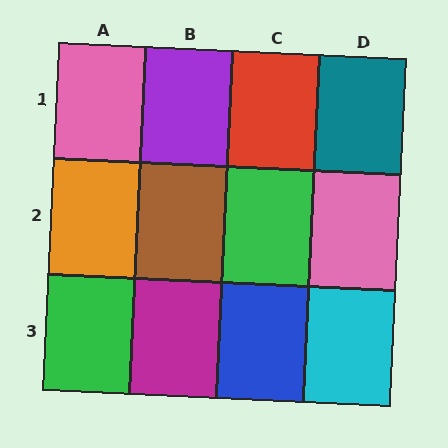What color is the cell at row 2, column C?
Green.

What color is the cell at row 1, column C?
Red.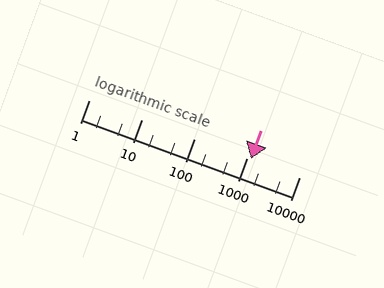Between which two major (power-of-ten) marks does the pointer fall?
The pointer is between 1000 and 10000.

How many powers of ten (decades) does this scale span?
The scale spans 4 decades, from 1 to 10000.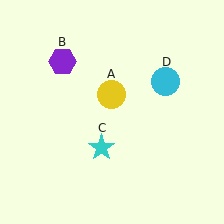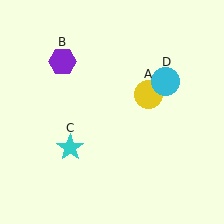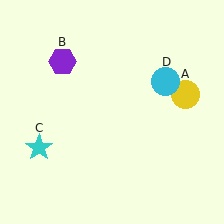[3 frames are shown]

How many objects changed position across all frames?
2 objects changed position: yellow circle (object A), cyan star (object C).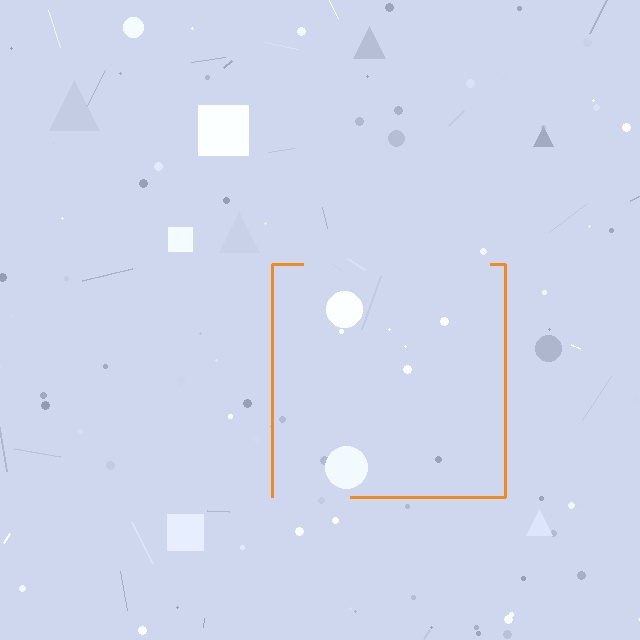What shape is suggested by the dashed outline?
The dashed outline suggests a square.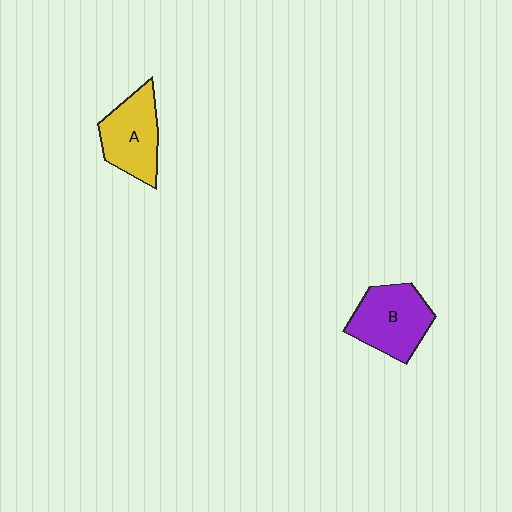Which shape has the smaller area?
Shape A (yellow).